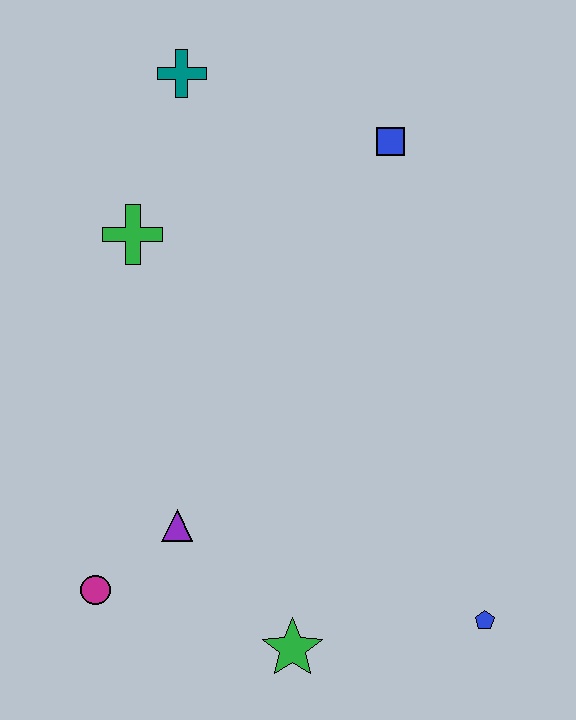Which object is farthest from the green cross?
The blue pentagon is farthest from the green cross.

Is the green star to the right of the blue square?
No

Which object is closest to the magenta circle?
The purple triangle is closest to the magenta circle.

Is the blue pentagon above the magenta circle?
No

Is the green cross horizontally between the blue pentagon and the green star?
No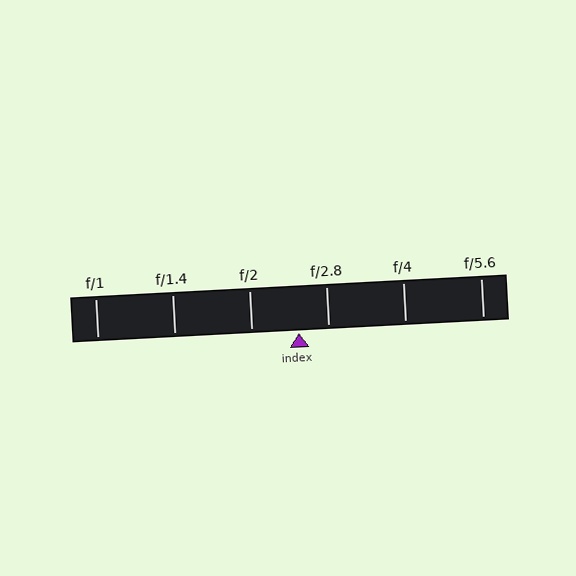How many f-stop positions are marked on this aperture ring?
There are 6 f-stop positions marked.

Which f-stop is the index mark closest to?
The index mark is closest to f/2.8.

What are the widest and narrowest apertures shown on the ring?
The widest aperture shown is f/1 and the narrowest is f/5.6.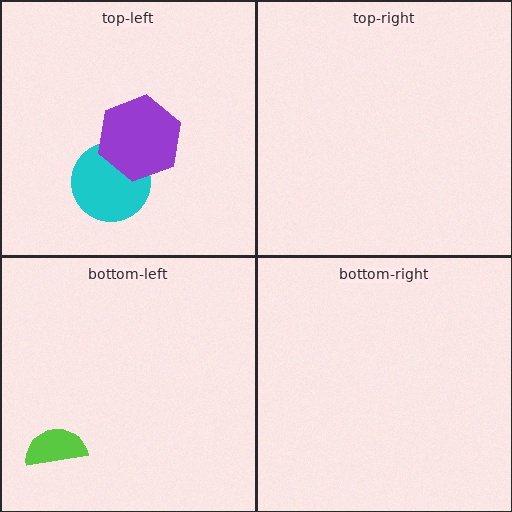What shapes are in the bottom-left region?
The lime semicircle.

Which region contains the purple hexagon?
The top-left region.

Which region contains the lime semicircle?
The bottom-left region.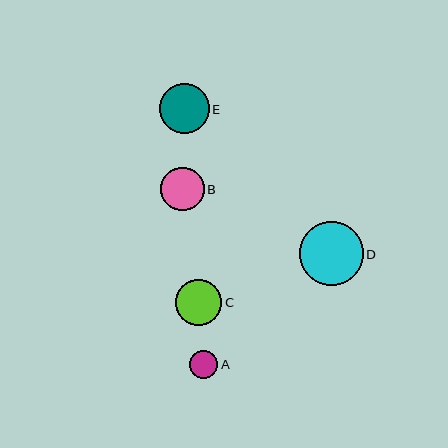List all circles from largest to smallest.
From largest to smallest: D, E, C, B, A.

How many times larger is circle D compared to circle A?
Circle D is approximately 2.2 times the size of circle A.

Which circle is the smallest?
Circle A is the smallest with a size of approximately 29 pixels.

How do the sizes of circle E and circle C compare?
Circle E and circle C are approximately the same size.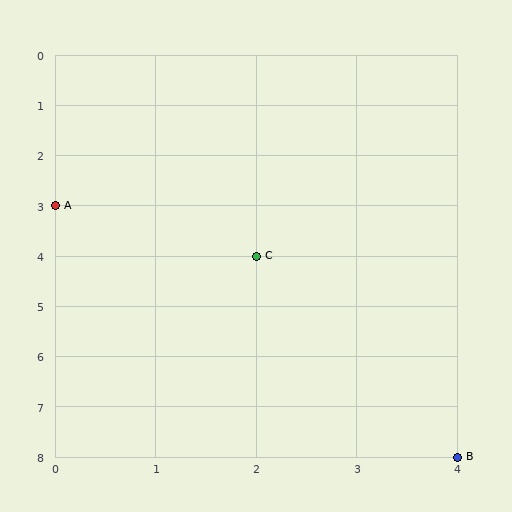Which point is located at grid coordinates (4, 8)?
Point B is at (4, 8).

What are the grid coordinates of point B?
Point B is at grid coordinates (4, 8).